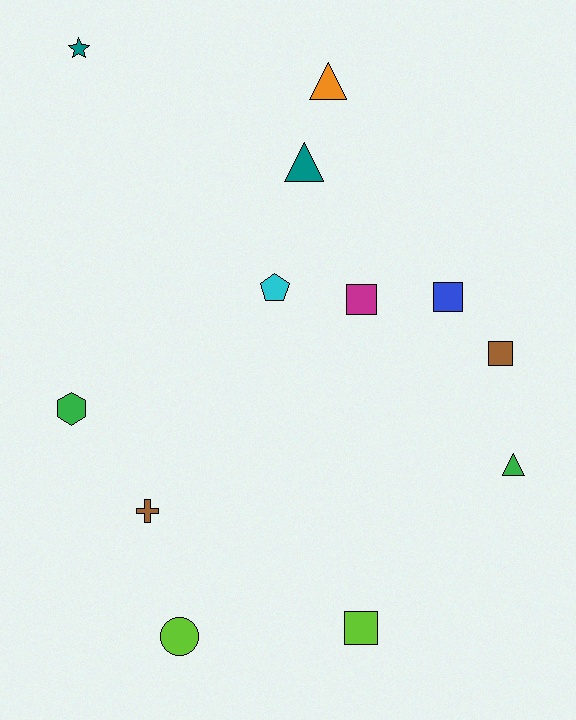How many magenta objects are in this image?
There is 1 magenta object.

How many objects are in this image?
There are 12 objects.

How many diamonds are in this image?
There are no diamonds.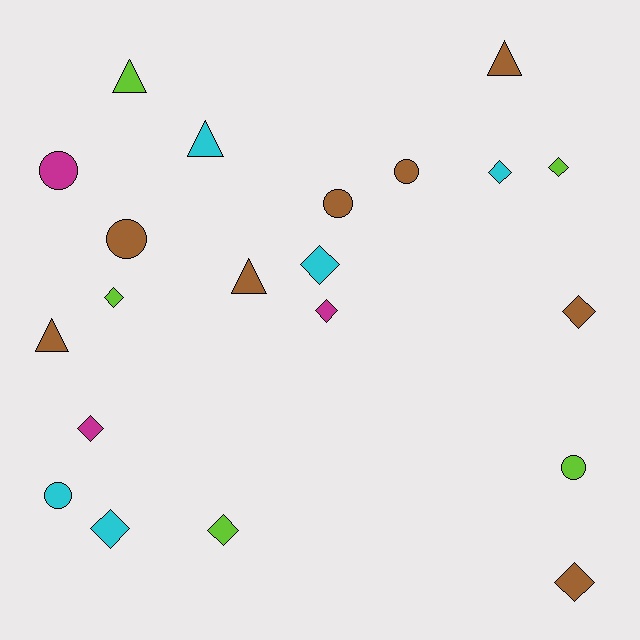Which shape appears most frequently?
Diamond, with 10 objects.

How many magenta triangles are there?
There are no magenta triangles.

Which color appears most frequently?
Brown, with 8 objects.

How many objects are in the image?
There are 21 objects.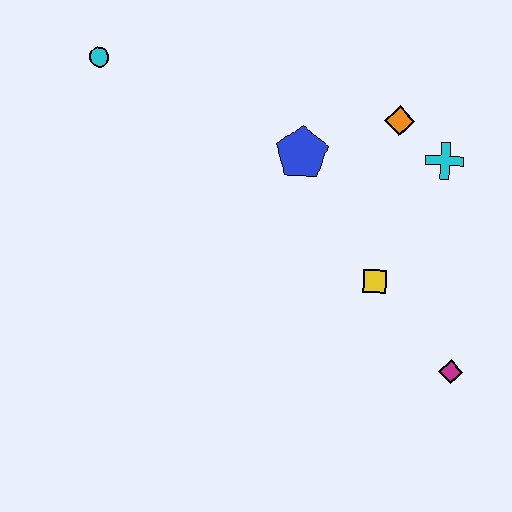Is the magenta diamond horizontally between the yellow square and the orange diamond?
No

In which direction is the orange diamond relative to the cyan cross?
The orange diamond is to the left of the cyan cross.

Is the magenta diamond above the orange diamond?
No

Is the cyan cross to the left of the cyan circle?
No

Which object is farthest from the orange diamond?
The cyan circle is farthest from the orange diamond.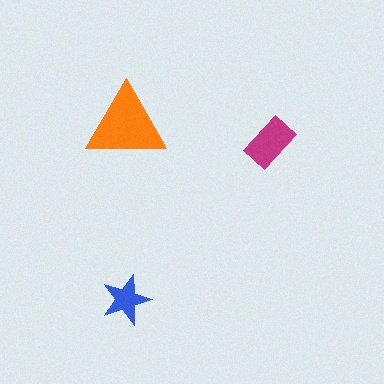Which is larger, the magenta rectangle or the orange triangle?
The orange triangle.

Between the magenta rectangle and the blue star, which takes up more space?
The magenta rectangle.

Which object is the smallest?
The blue star.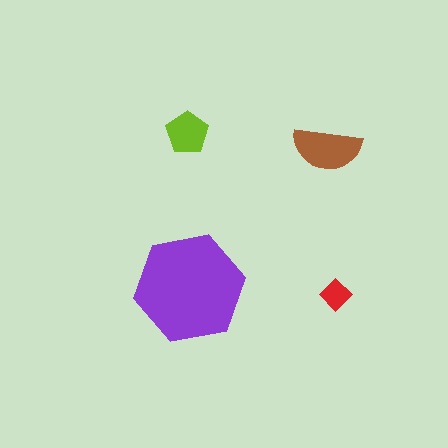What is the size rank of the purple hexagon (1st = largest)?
1st.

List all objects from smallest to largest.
The red diamond, the lime pentagon, the brown semicircle, the purple hexagon.